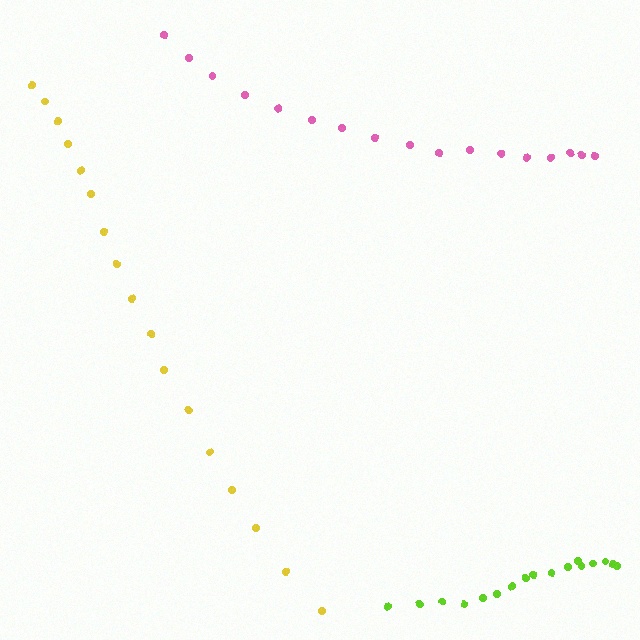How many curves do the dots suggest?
There are 3 distinct paths.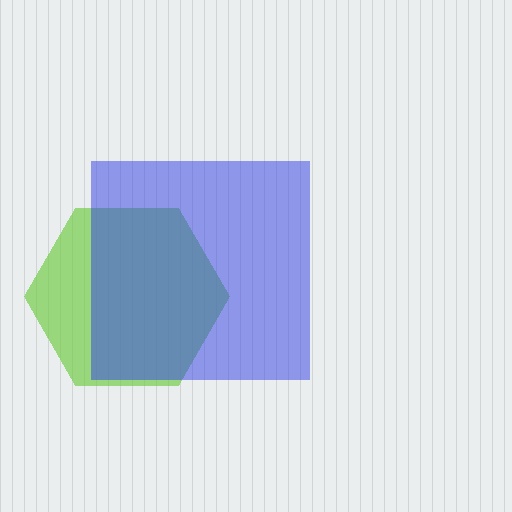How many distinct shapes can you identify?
There are 2 distinct shapes: a lime hexagon, a blue square.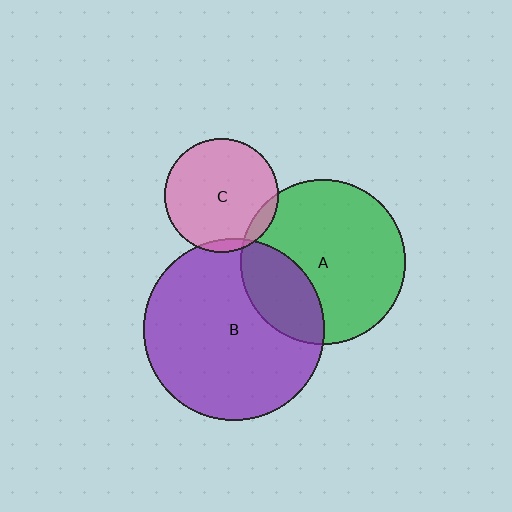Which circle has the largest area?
Circle B (purple).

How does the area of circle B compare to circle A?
Approximately 1.2 times.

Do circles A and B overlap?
Yes.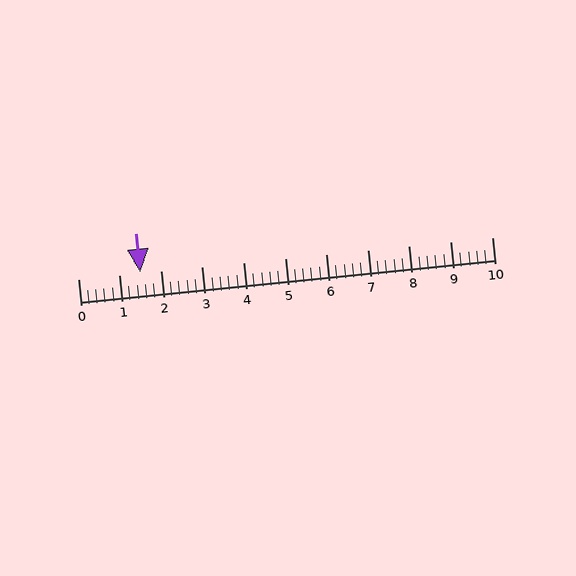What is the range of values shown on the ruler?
The ruler shows values from 0 to 10.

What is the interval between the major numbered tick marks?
The major tick marks are spaced 1 units apart.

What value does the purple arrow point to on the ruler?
The purple arrow points to approximately 1.5.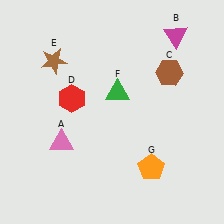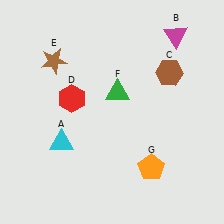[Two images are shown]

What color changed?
The triangle (A) changed from pink in Image 1 to cyan in Image 2.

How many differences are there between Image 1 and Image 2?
There is 1 difference between the two images.